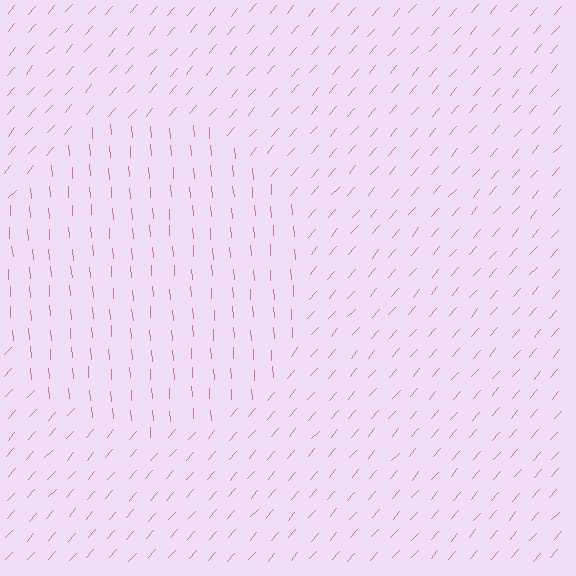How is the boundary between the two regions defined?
The boundary is defined purely by a change in line orientation (approximately 45 degrees difference). All lines are the same color and thickness.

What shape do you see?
I see a circle.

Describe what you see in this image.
The image is filled with small pink line segments. A circle region in the image has lines oriented differently from the surrounding lines, creating a visible texture boundary.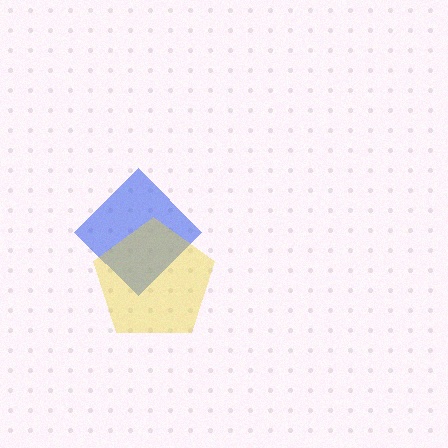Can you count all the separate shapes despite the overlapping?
Yes, there are 2 separate shapes.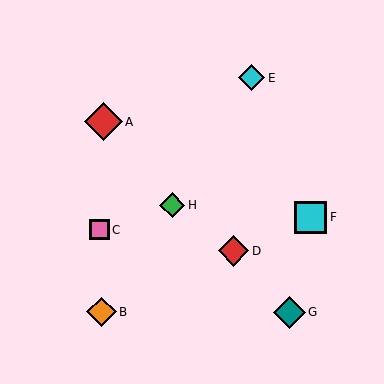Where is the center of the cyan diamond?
The center of the cyan diamond is at (252, 78).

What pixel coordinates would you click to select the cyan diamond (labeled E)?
Click at (252, 78) to select the cyan diamond E.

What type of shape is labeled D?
Shape D is a red diamond.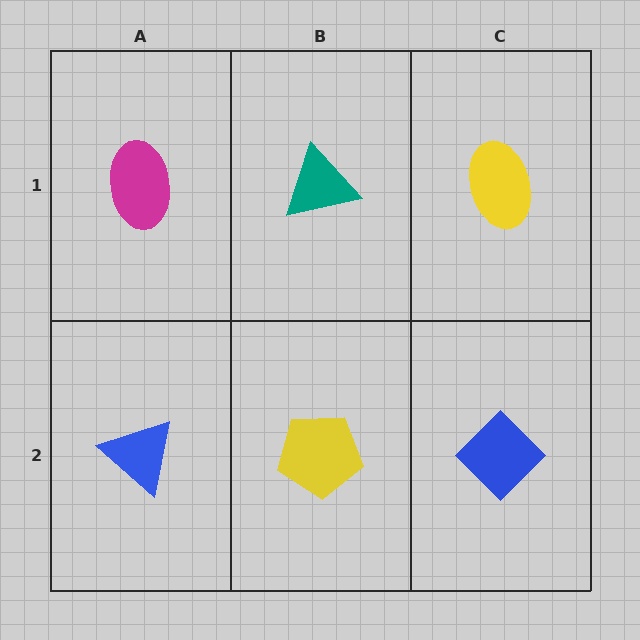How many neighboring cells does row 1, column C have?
2.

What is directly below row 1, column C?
A blue diamond.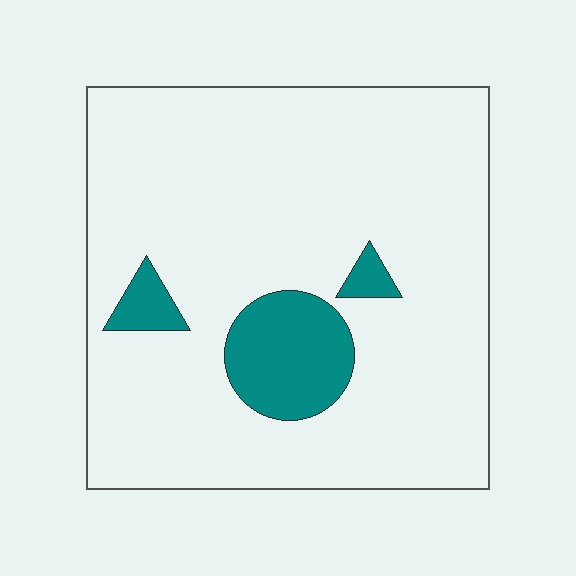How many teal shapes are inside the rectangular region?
3.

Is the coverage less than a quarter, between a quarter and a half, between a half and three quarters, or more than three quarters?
Less than a quarter.